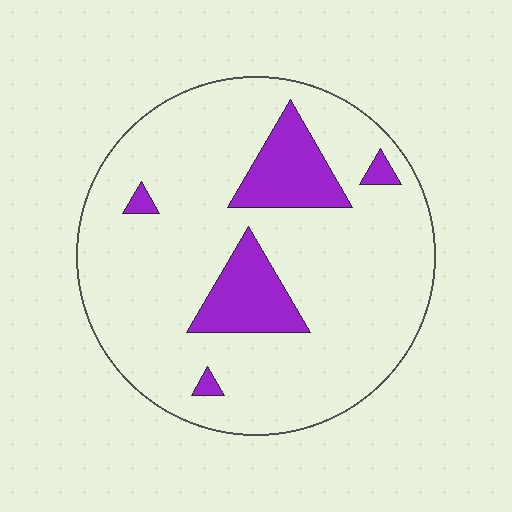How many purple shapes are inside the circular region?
5.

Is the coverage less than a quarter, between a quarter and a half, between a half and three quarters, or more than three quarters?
Less than a quarter.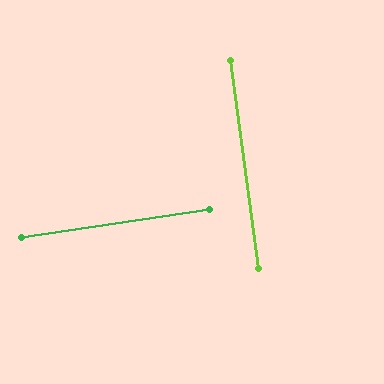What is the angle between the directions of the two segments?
Approximately 89 degrees.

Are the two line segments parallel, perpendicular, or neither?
Perpendicular — they meet at approximately 89°.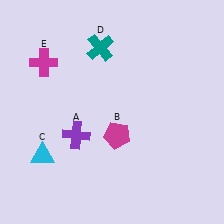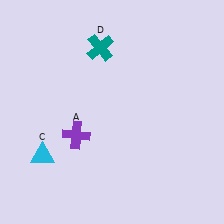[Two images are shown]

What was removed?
The magenta cross (E), the magenta pentagon (B) were removed in Image 2.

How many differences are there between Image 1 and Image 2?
There are 2 differences between the two images.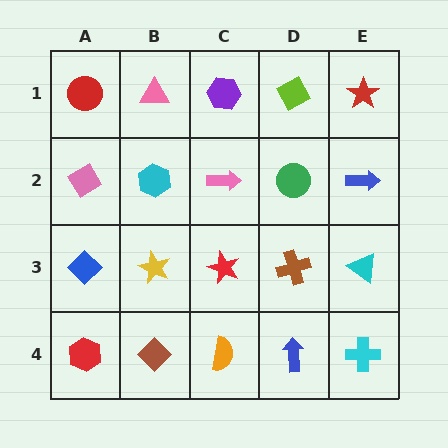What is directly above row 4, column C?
A red star.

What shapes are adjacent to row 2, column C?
A purple hexagon (row 1, column C), a red star (row 3, column C), a cyan hexagon (row 2, column B), a green circle (row 2, column D).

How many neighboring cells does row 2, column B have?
4.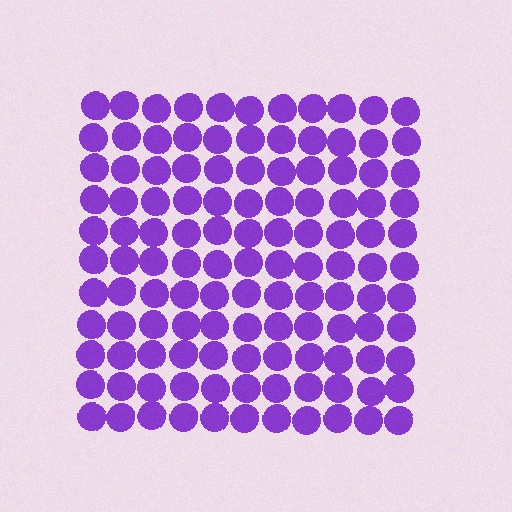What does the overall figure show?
The overall figure shows a square.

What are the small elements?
The small elements are circles.